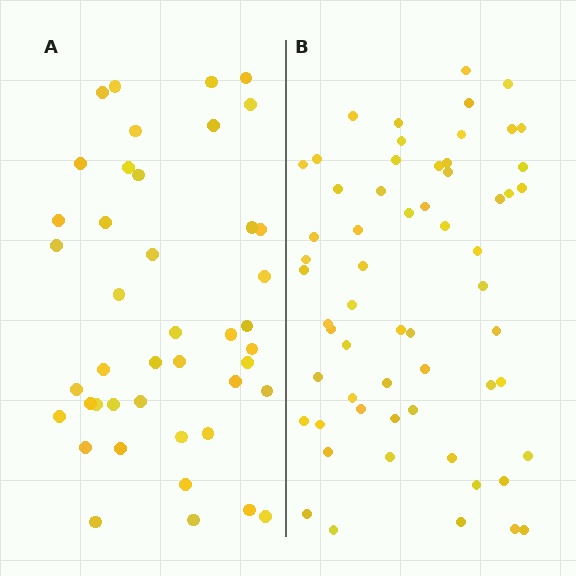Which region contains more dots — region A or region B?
Region B (the right region) has more dots.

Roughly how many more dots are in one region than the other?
Region B has approximately 15 more dots than region A.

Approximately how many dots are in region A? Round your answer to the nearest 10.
About 40 dots. (The exact count is 43, which rounds to 40.)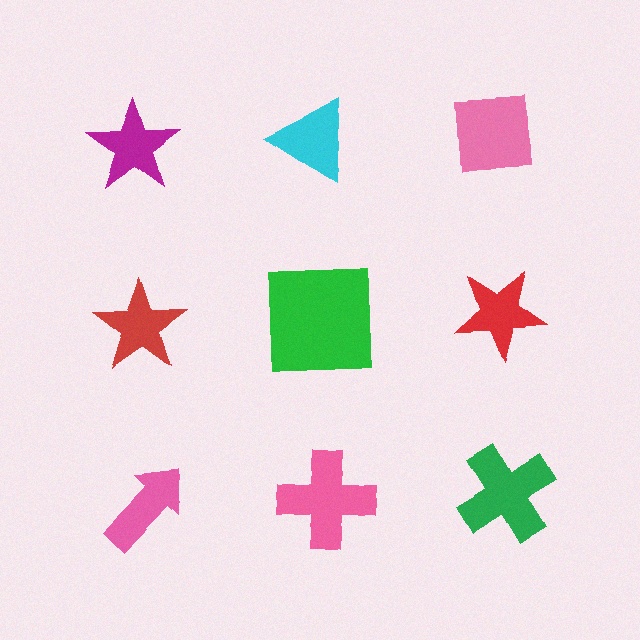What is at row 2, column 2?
A green square.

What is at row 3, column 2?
A pink cross.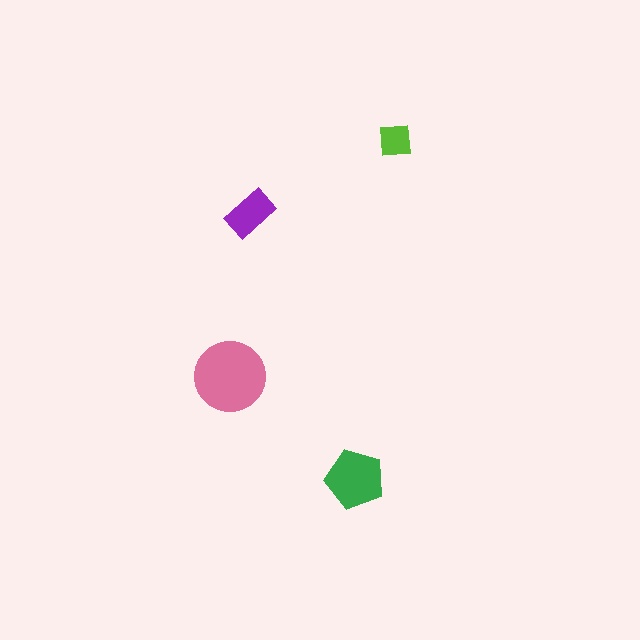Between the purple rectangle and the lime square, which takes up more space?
The purple rectangle.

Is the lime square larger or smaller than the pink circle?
Smaller.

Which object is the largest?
The pink circle.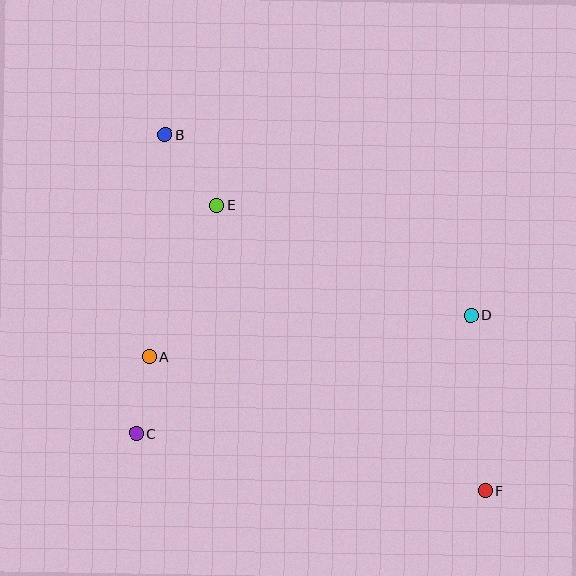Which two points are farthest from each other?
Points B and F are farthest from each other.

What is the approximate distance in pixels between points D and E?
The distance between D and E is approximately 276 pixels.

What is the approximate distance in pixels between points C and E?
The distance between C and E is approximately 242 pixels.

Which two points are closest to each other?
Points A and C are closest to each other.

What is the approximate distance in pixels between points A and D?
The distance between A and D is approximately 324 pixels.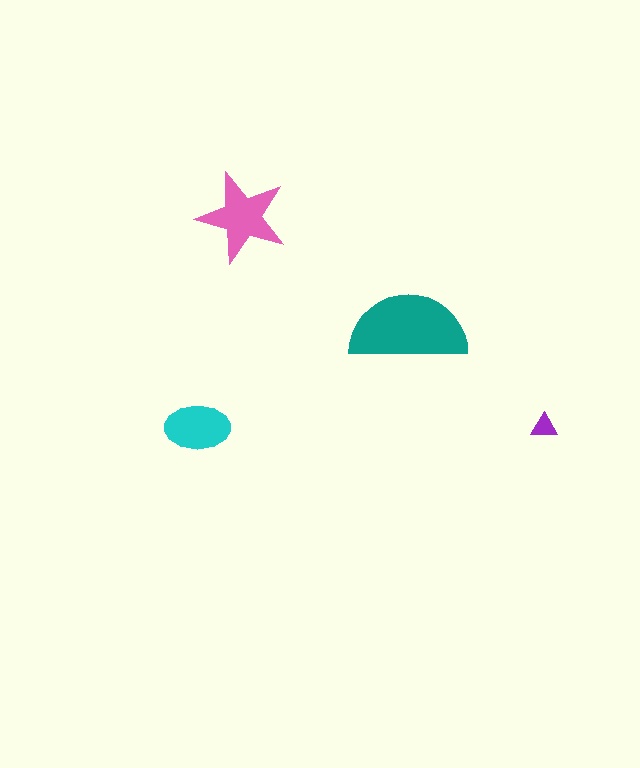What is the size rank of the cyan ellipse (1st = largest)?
3rd.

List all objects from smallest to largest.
The purple triangle, the cyan ellipse, the pink star, the teal semicircle.